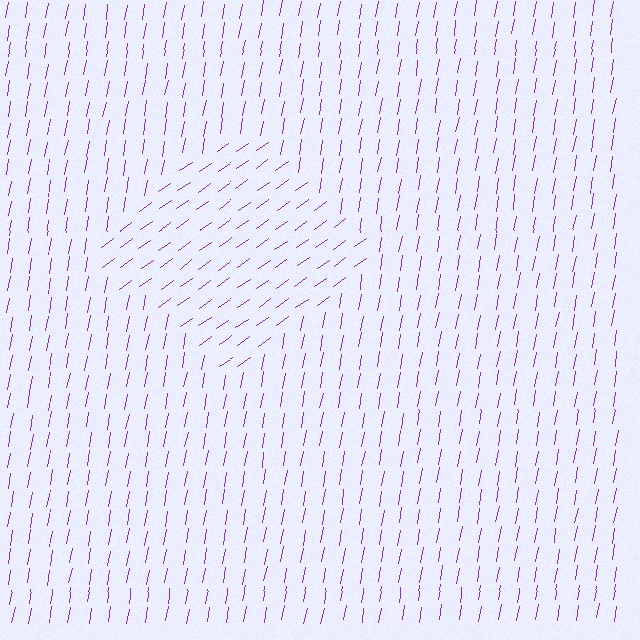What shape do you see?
I see a diamond.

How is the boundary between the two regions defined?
The boundary is defined purely by a change in line orientation (approximately 45 degrees difference). All lines are the same color and thickness.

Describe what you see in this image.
The image is filled with small purple line segments. A diamond region in the image has lines oriented differently from the surrounding lines, creating a visible texture boundary.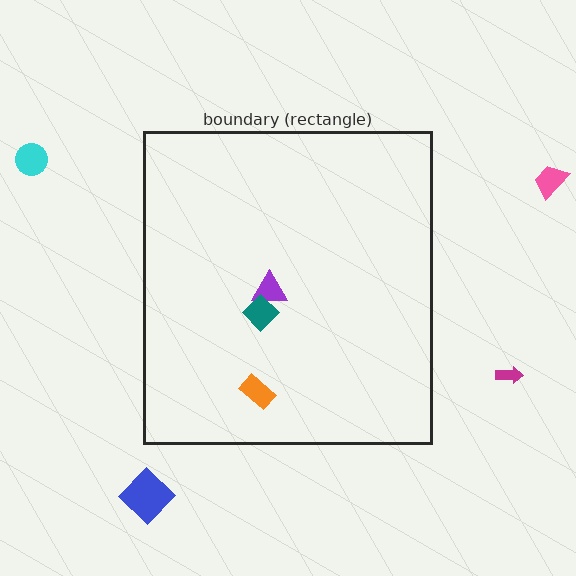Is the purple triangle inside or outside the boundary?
Inside.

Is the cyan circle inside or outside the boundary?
Outside.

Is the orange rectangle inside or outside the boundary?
Inside.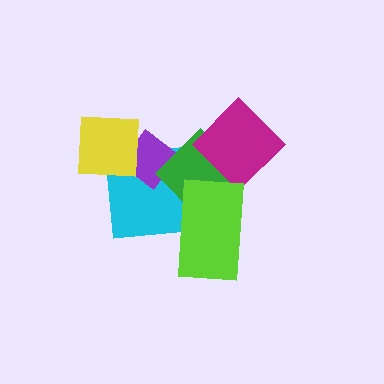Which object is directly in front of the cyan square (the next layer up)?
The purple diamond is directly in front of the cyan square.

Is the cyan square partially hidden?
Yes, it is partially covered by another shape.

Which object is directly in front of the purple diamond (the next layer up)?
The green diamond is directly in front of the purple diamond.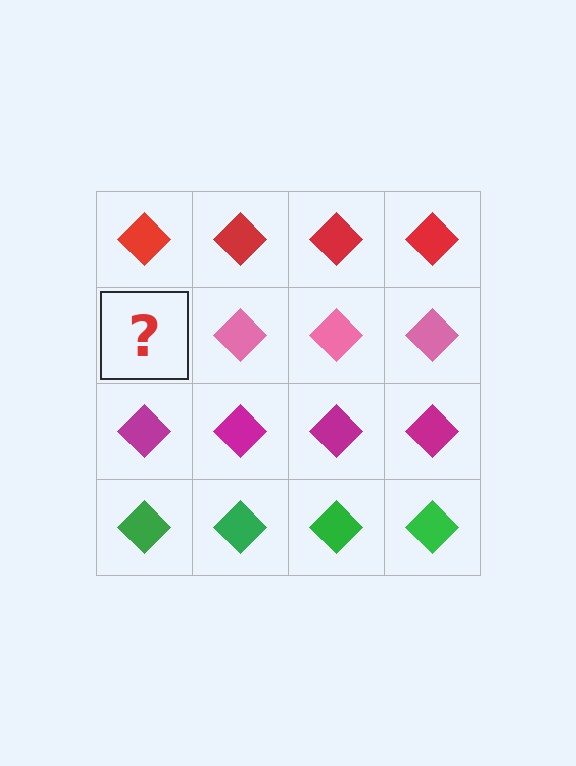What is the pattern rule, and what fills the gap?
The rule is that each row has a consistent color. The gap should be filled with a pink diamond.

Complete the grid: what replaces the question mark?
The question mark should be replaced with a pink diamond.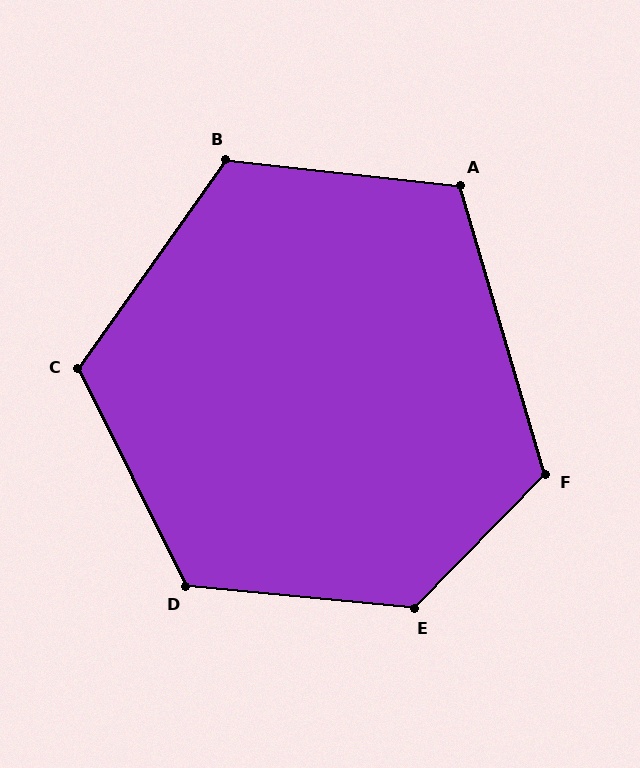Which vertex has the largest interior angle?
E, at approximately 129 degrees.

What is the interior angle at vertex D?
Approximately 122 degrees (obtuse).